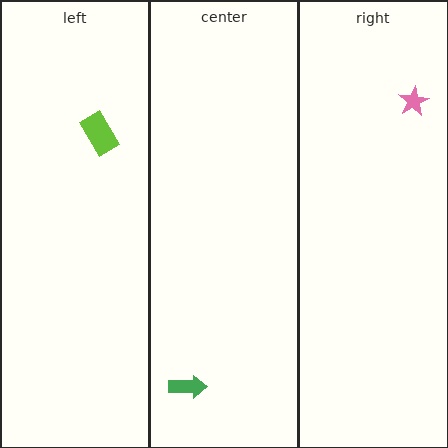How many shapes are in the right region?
1.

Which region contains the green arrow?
The center region.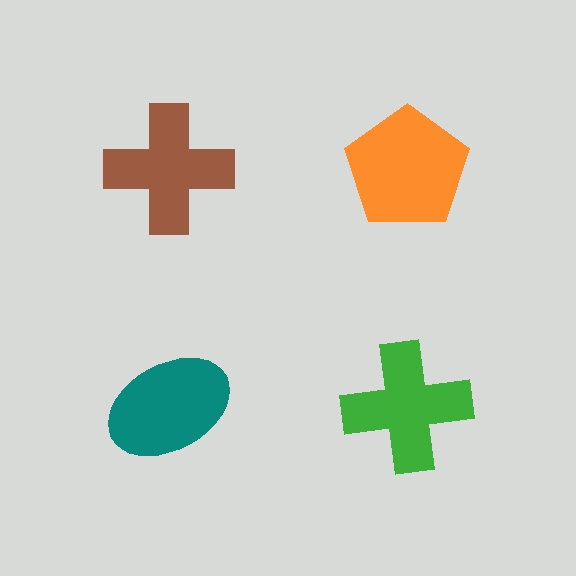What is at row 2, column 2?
A green cross.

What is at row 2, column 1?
A teal ellipse.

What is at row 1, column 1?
A brown cross.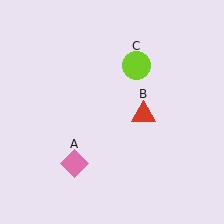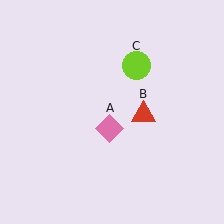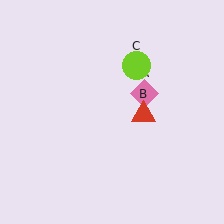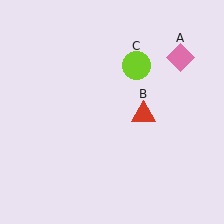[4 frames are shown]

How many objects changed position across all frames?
1 object changed position: pink diamond (object A).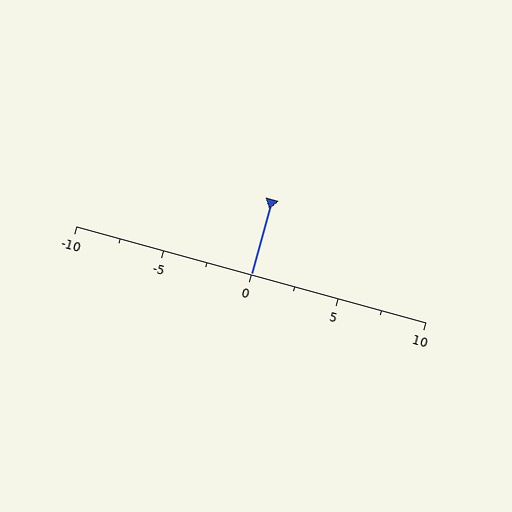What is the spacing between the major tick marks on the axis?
The major ticks are spaced 5 apart.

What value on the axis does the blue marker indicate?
The marker indicates approximately 0.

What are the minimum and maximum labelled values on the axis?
The axis runs from -10 to 10.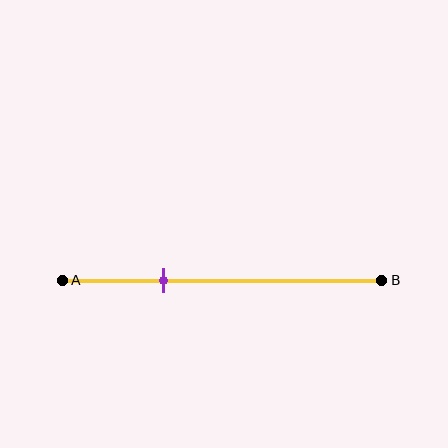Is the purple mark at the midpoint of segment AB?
No, the mark is at about 30% from A, not at the 50% midpoint.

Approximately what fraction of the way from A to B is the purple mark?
The purple mark is approximately 30% of the way from A to B.